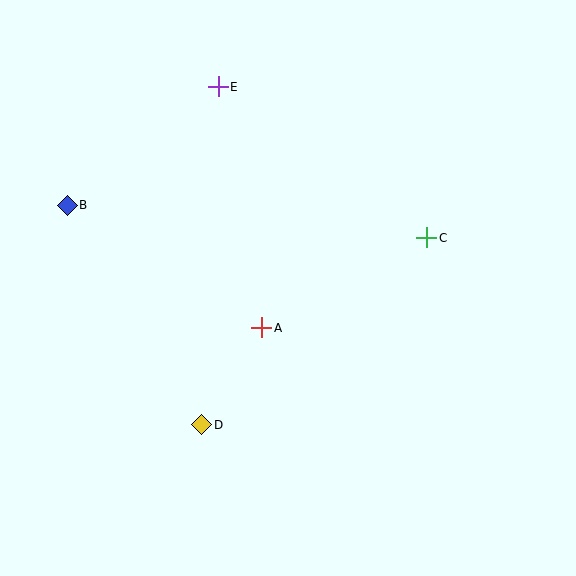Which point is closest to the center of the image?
Point A at (262, 328) is closest to the center.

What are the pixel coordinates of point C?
Point C is at (427, 238).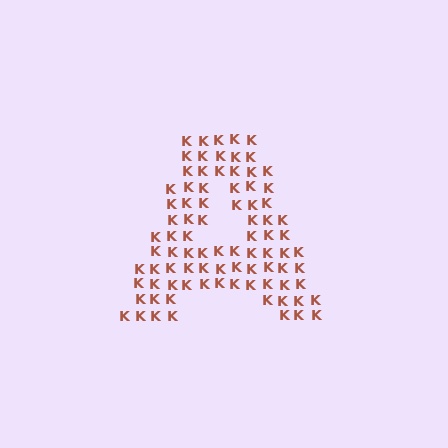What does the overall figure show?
The overall figure shows the letter A.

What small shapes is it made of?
It is made of small letter K's.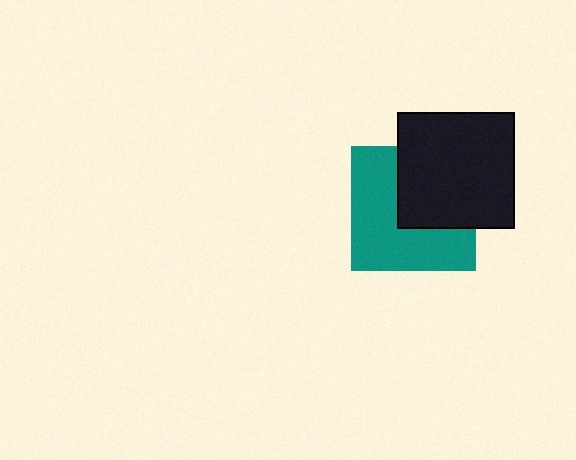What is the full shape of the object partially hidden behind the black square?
The partially hidden object is a teal square.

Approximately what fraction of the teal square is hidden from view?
Roughly 42% of the teal square is hidden behind the black square.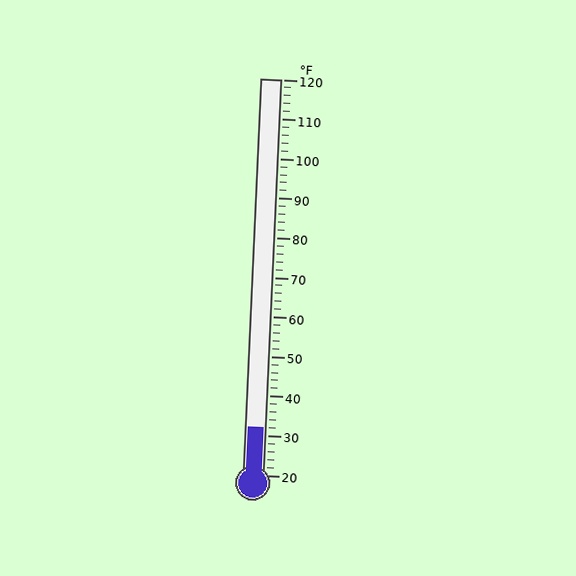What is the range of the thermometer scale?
The thermometer scale ranges from 20°F to 120°F.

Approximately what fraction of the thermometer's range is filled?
The thermometer is filled to approximately 10% of its range.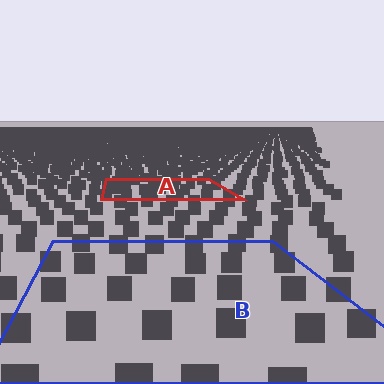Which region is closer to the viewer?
Region B is closer. The texture elements there are larger and more spread out.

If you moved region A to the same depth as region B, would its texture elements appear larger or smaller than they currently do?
They would appear larger. At a closer depth, the same texture elements are projected at a bigger on-screen size.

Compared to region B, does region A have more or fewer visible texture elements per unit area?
Region A has more texture elements per unit area — they are packed more densely because it is farther away.